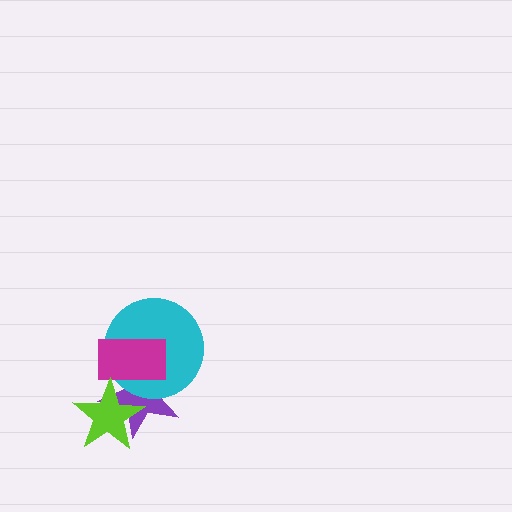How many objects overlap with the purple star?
3 objects overlap with the purple star.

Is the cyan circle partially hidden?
Yes, it is partially covered by another shape.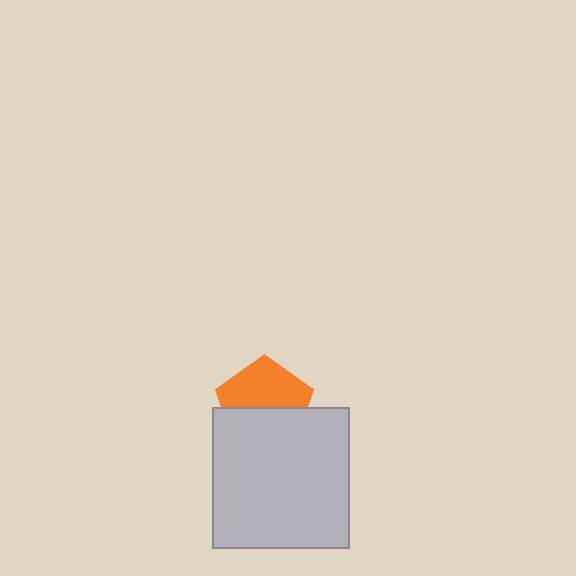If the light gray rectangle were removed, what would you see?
You would see the complete orange pentagon.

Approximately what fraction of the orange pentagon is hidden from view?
Roughly 46% of the orange pentagon is hidden behind the light gray rectangle.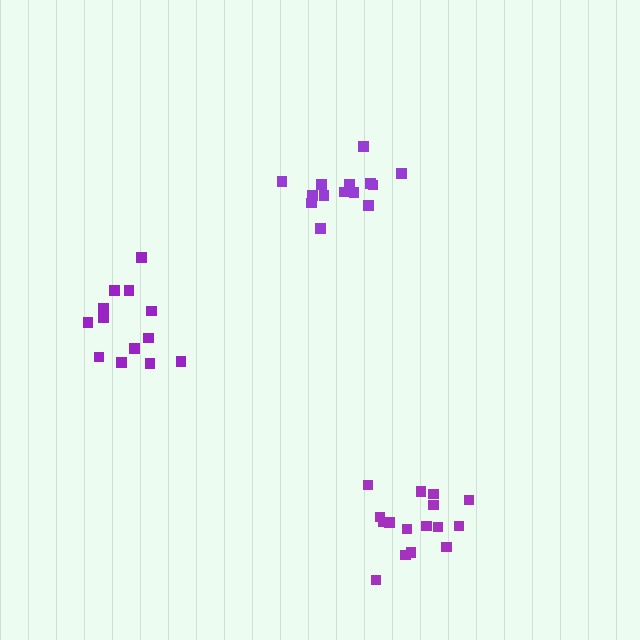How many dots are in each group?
Group 1: 16 dots, Group 2: 14 dots, Group 3: 13 dots (43 total).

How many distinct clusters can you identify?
There are 3 distinct clusters.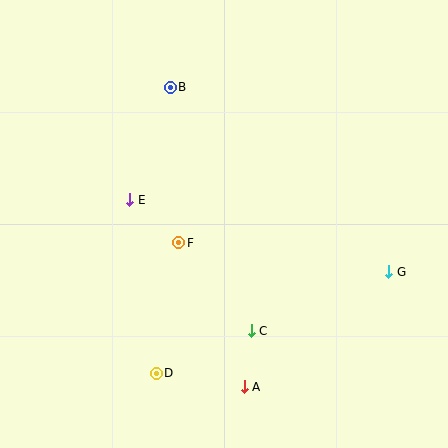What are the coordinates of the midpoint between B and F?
The midpoint between B and F is at (175, 165).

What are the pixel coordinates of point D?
Point D is at (156, 373).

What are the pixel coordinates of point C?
Point C is at (251, 331).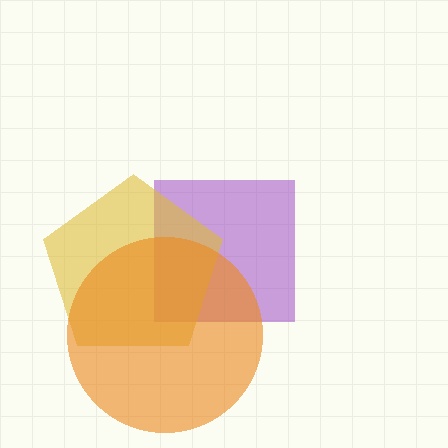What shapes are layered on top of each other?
The layered shapes are: a purple square, a yellow pentagon, an orange circle.